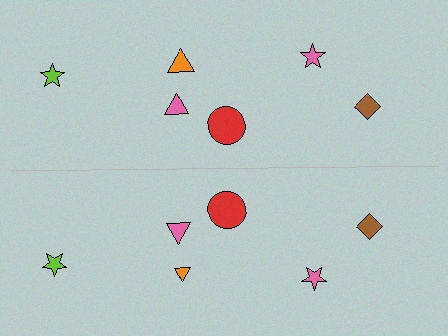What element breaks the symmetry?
The orange triangle on the bottom side has a different size than its mirror counterpart.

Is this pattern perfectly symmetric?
No, the pattern is not perfectly symmetric. The orange triangle on the bottom side has a different size than its mirror counterpart.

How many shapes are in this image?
There are 12 shapes in this image.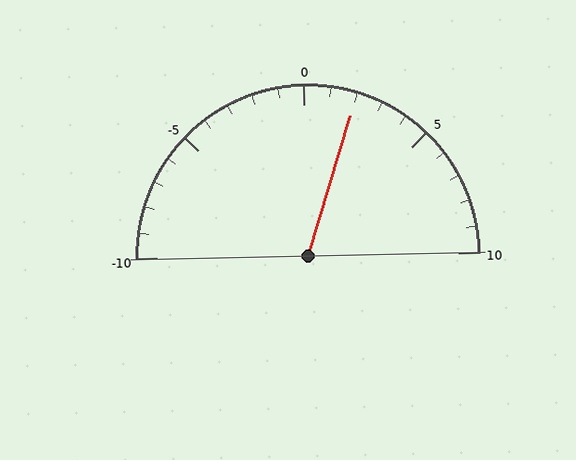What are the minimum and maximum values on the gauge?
The gauge ranges from -10 to 10.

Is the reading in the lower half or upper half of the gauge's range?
The reading is in the upper half of the range (-10 to 10).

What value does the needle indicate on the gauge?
The needle indicates approximately 2.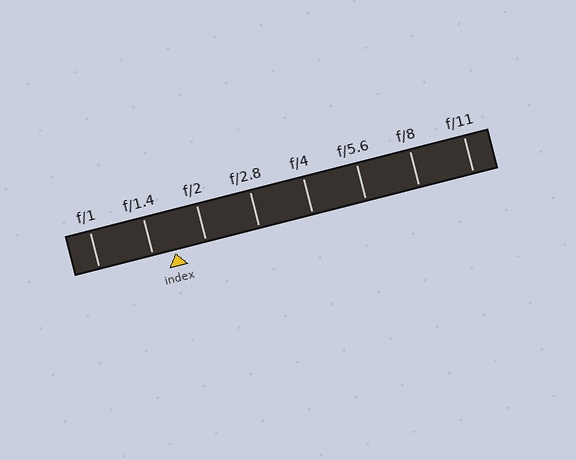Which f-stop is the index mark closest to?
The index mark is closest to f/1.4.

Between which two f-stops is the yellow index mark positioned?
The index mark is between f/1.4 and f/2.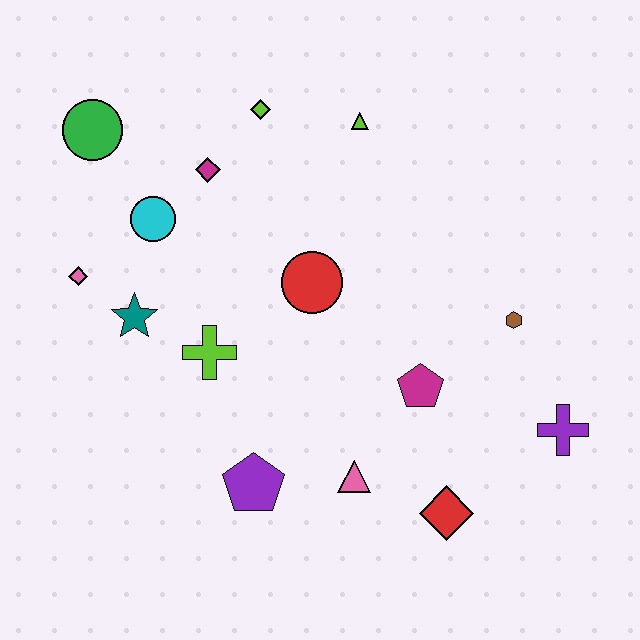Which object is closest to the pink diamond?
The teal star is closest to the pink diamond.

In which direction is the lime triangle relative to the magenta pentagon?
The lime triangle is above the magenta pentagon.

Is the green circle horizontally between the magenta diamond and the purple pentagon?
No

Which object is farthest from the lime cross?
The purple cross is farthest from the lime cross.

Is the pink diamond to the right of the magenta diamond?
No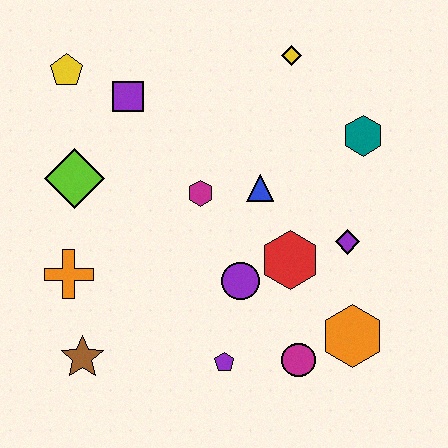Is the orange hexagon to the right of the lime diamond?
Yes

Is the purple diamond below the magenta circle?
No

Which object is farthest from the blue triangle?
The brown star is farthest from the blue triangle.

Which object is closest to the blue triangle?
The magenta hexagon is closest to the blue triangle.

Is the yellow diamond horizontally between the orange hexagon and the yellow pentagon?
Yes